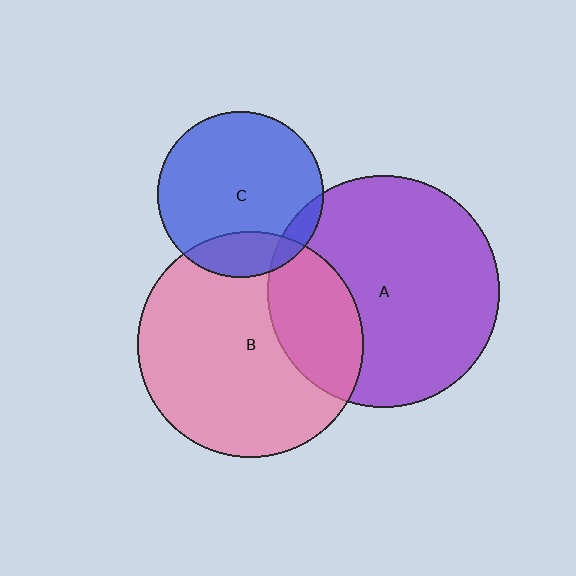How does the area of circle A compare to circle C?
Approximately 2.0 times.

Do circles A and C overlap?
Yes.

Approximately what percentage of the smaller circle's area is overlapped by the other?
Approximately 10%.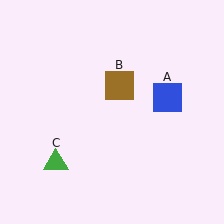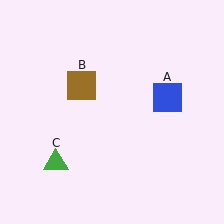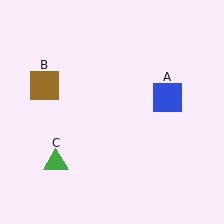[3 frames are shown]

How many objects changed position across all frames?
1 object changed position: brown square (object B).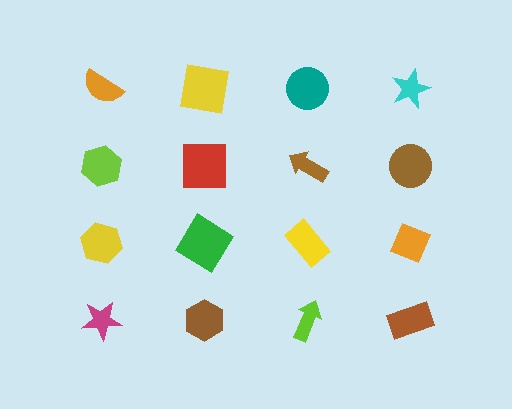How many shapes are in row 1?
4 shapes.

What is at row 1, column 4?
A cyan star.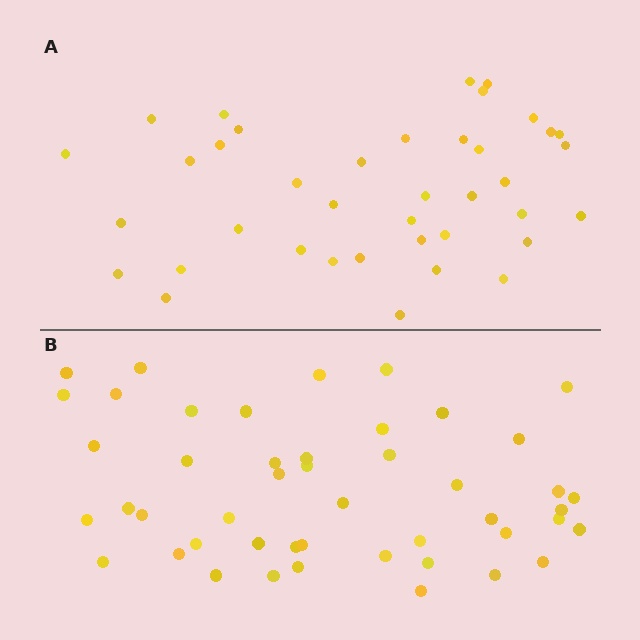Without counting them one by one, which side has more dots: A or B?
Region B (the bottom region) has more dots.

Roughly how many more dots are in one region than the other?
Region B has roughly 8 or so more dots than region A.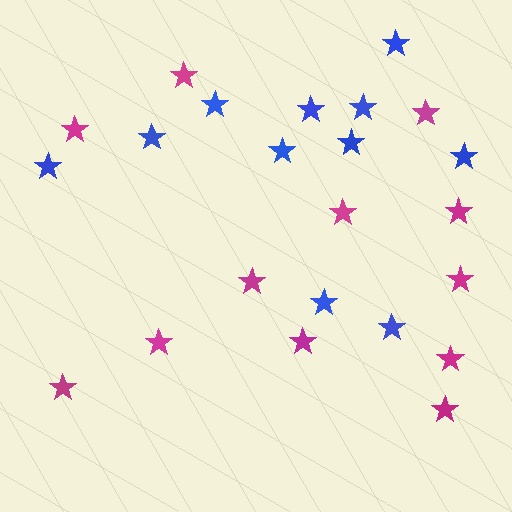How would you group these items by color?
There are 2 groups: one group of magenta stars (12) and one group of blue stars (11).